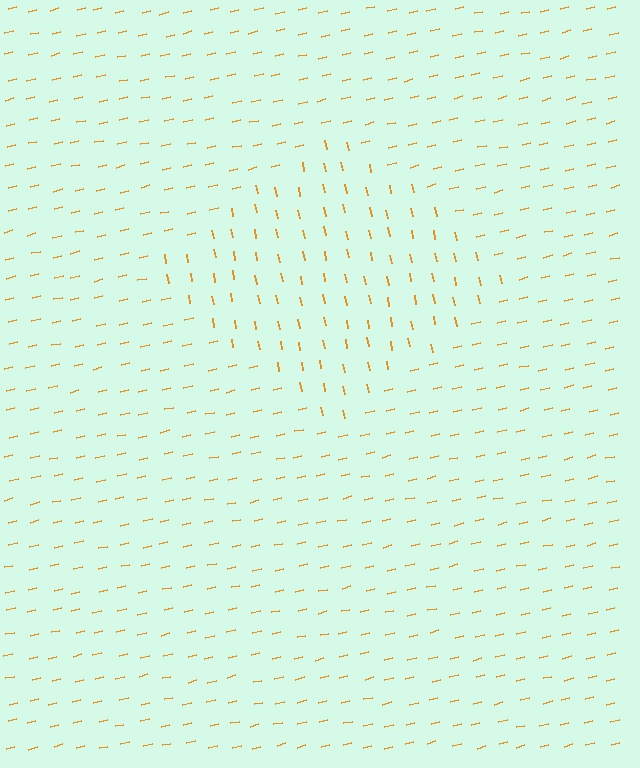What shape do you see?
I see a diamond.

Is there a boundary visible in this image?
Yes, there is a texture boundary formed by a change in line orientation.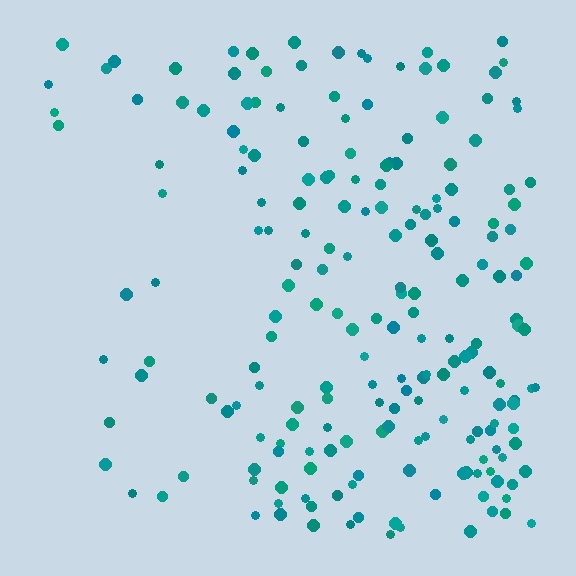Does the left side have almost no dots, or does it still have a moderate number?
Still a moderate number, just noticeably fewer than the right.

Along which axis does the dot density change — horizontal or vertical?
Horizontal.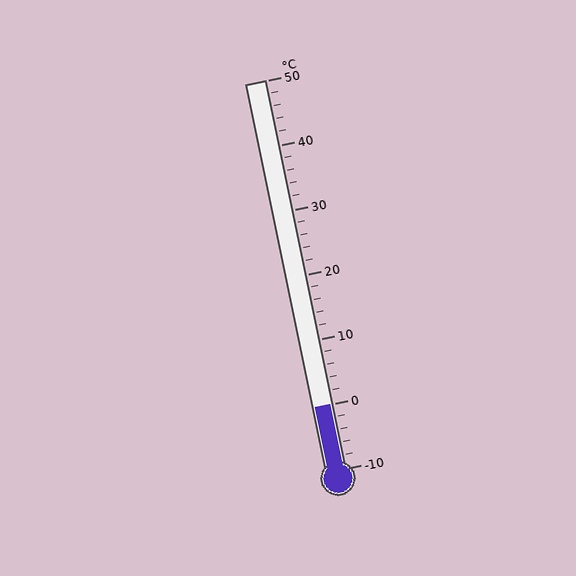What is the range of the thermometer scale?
The thermometer scale ranges from -10°C to 50°C.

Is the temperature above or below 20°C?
The temperature is below 20°C.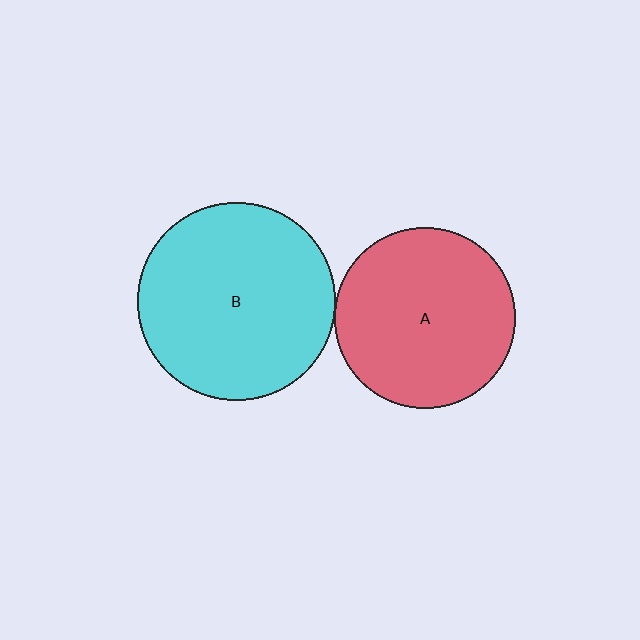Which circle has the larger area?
Circle B (cyan).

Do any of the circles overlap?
No, none of the circles overlap.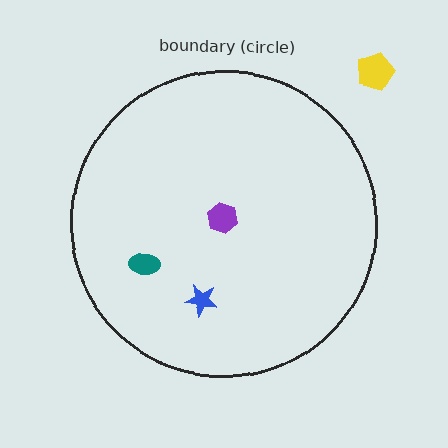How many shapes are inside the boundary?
3 inside, 1 outside.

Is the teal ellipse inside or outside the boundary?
Inside.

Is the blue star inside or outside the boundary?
Inside.